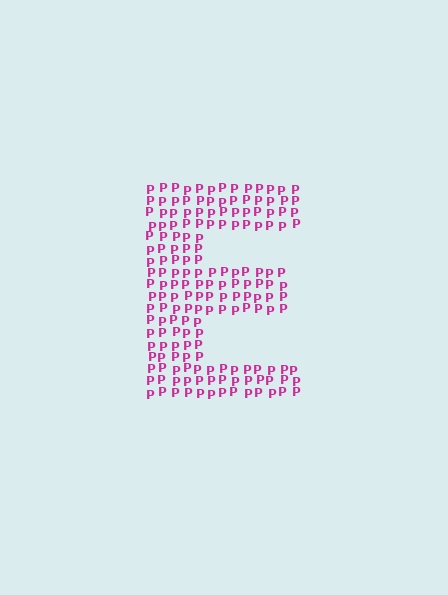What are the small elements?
The small elements are letter P's.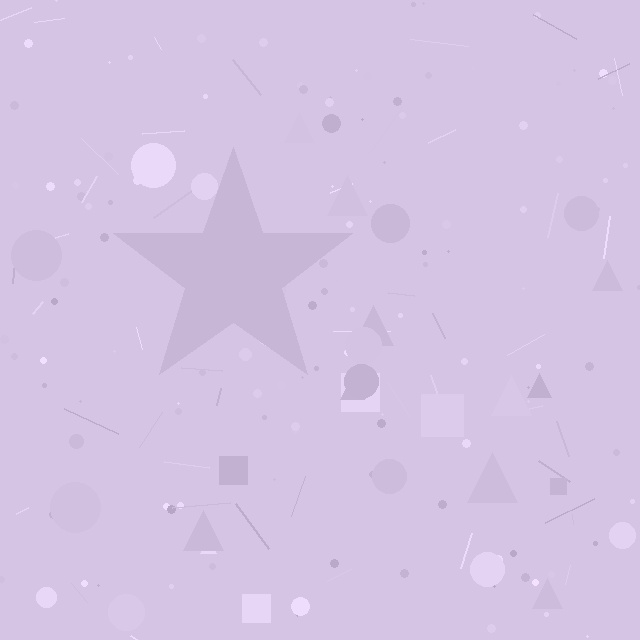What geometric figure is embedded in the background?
A star is embedded in the background.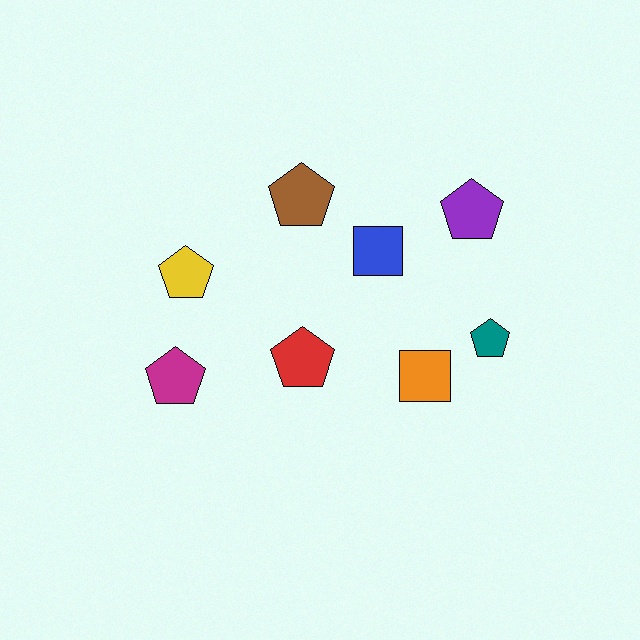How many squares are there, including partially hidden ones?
There are 2 squares.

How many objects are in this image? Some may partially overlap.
There are 8 objects.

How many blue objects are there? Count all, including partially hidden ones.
There is 1 blue object.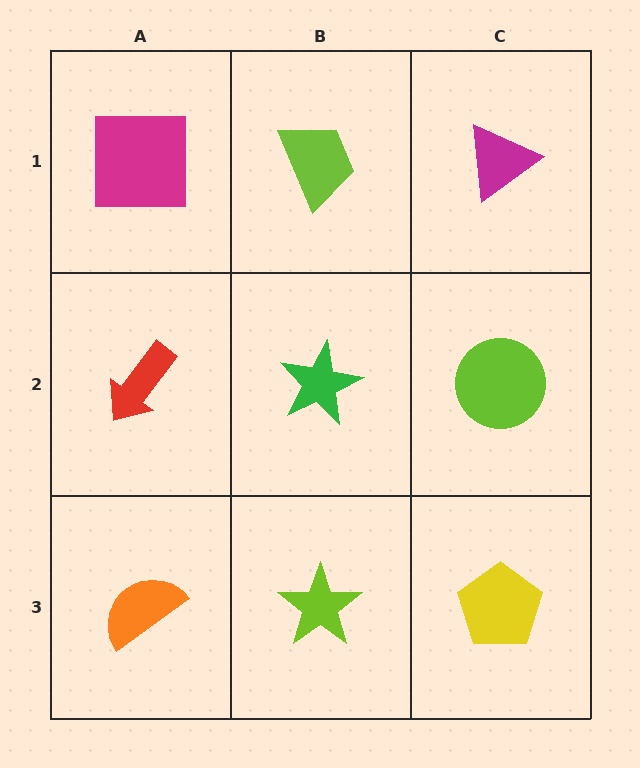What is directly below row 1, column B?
A green star.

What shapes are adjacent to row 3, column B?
A green star (row 2, column B), an orange semicircle (row 3, column A), a yellow pentagon (row 3, column C).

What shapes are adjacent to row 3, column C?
A lime circle (row 2, column C), a lime star (row 3, column B).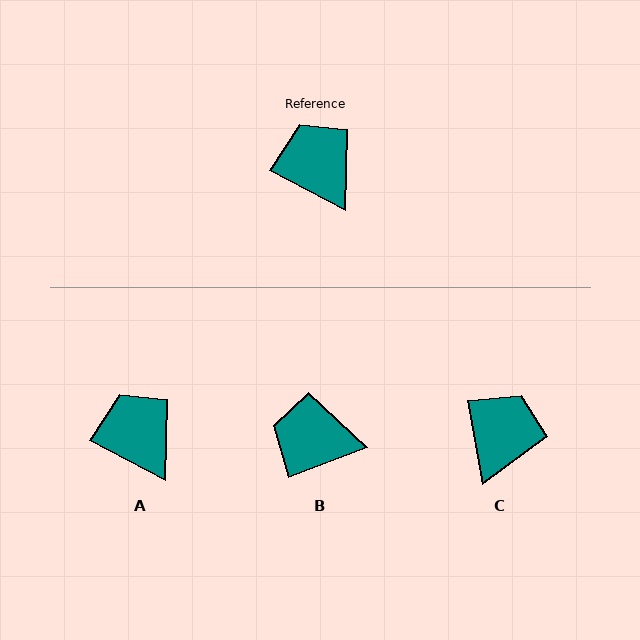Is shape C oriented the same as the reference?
No, it is off by about 52 degrees.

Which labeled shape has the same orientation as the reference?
A.